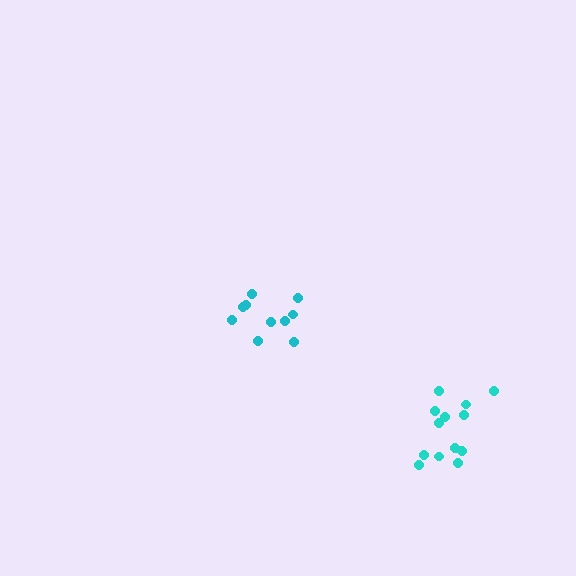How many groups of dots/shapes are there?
There are 2 groups.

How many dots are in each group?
Group 1: 10 dots, Group 2: 13 dots (23 total).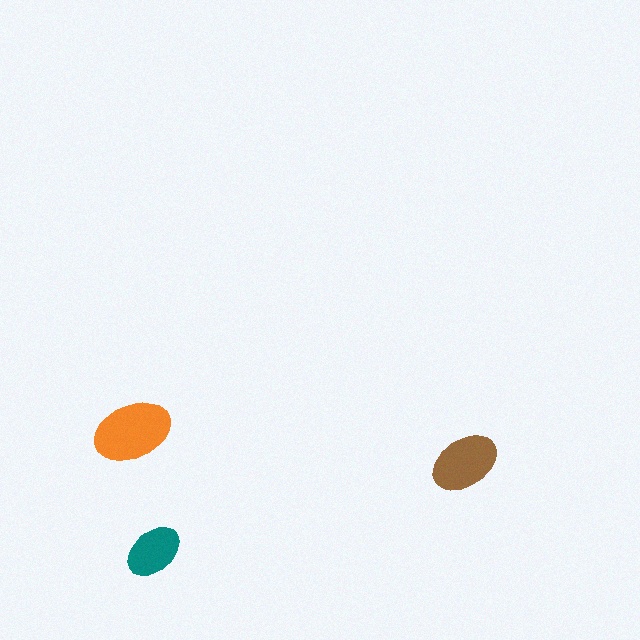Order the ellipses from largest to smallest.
the orange one, the brown one, the teal one.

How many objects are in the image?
There are 3 objects in the image.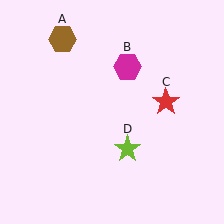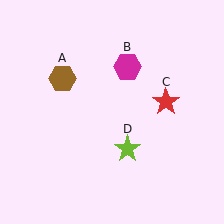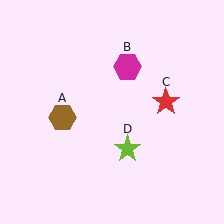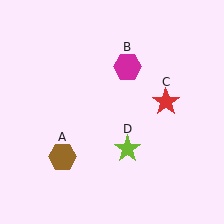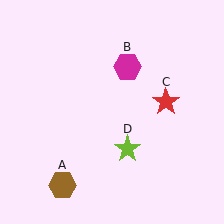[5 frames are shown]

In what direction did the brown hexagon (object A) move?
The brown hexagon (object A) moved down.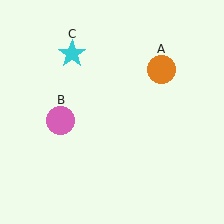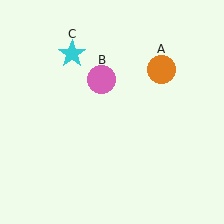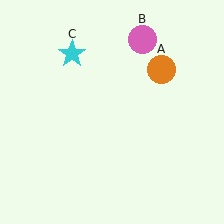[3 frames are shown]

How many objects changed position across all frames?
1 object changed position: pink circle (object B).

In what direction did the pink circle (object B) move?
The pink circle (object B) moved up and to the right.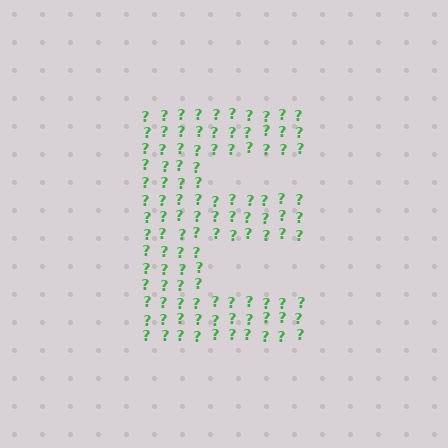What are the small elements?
The small elements are question marks.